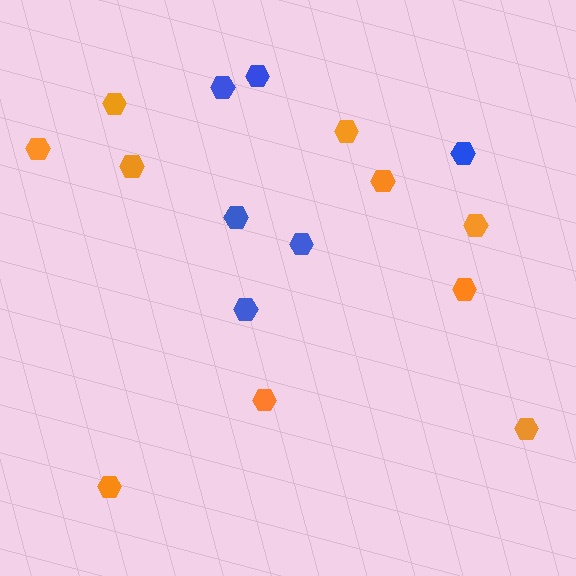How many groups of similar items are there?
There are 2 groups: one group of orange hexagons (10) and one group of blue hexagons (6).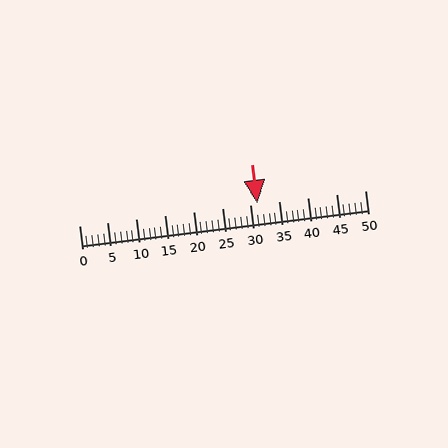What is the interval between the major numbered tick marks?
The major tick marks are spaced 5 units apart.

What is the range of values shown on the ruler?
The ruler shows values from 0 to 50.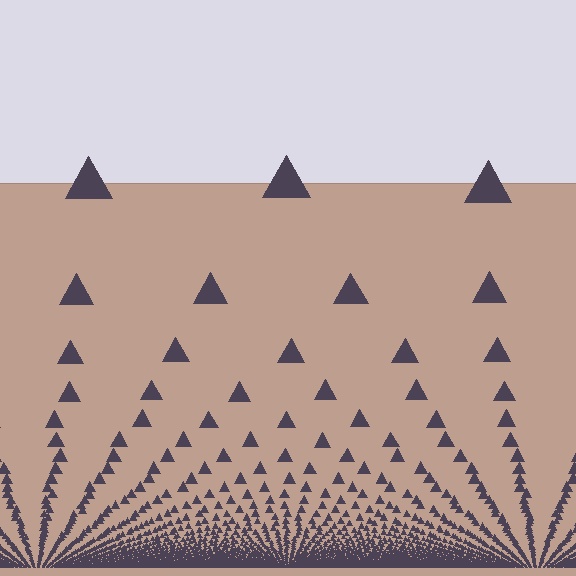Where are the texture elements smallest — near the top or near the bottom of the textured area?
Near the bottom.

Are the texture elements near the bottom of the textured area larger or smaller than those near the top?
Smaller. The gradient is inverted — elements near the bottom are smaller and denser.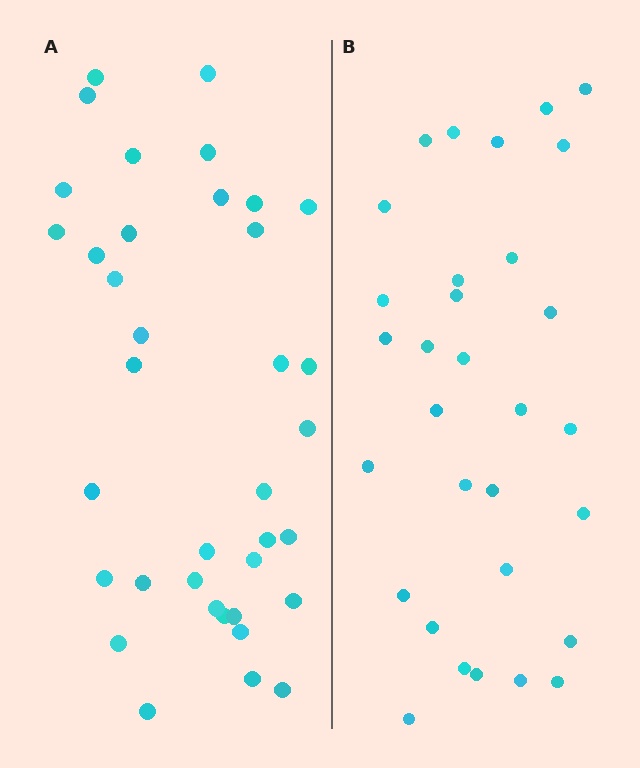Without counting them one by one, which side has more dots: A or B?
Region A (the left region) has more dots.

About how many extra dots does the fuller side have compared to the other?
Region A has about 6 more dots than region B.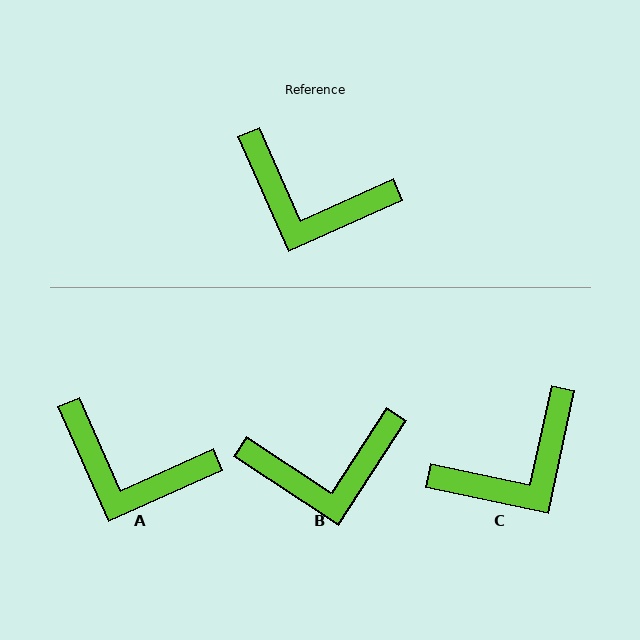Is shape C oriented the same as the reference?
No, it is off by about 54 degrees.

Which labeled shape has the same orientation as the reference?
A.